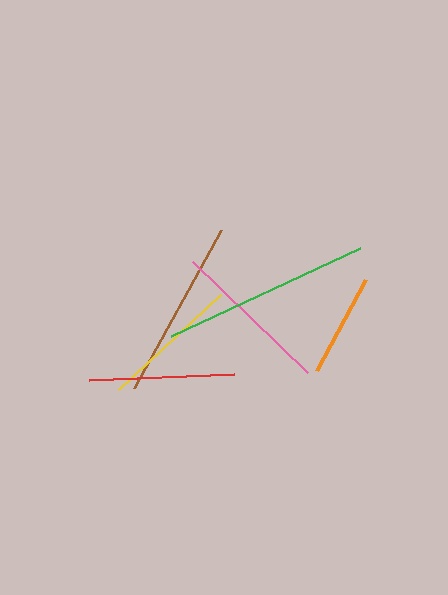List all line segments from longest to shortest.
From longest to shortest: green, brown, pink, red, yellow, orange.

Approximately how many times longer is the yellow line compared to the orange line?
The yellow line is approximately 1.3 times the length of the orange line.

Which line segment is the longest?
The green line is the longest at approximately 209 pixels.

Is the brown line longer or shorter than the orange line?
The brown line is longer than the orange line.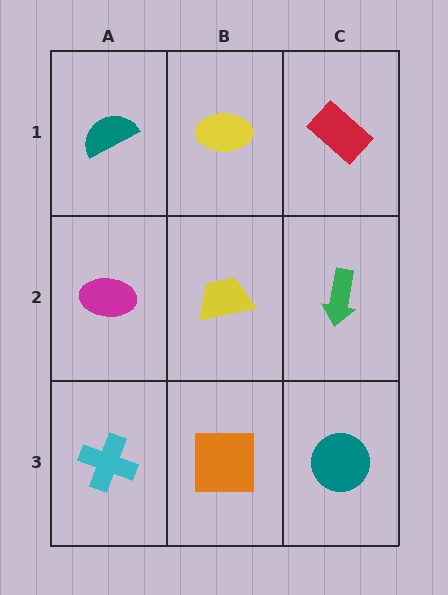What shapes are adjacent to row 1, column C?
A green arrow (row 2, column C), a yellow ellipse (row 1, column B).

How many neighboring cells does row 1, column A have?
2.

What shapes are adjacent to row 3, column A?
A magenta ellipse (row 2, column A), an orange square (row 3, column B).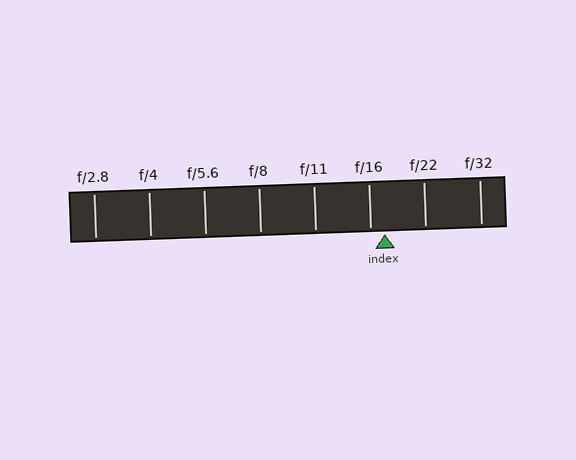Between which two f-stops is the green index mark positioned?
The index mark is between f/16 and f/22.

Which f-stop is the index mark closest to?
The index mark is closest to f/16.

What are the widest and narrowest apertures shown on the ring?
The widest aperture shown is f/2.8 and the narrowest is f/32.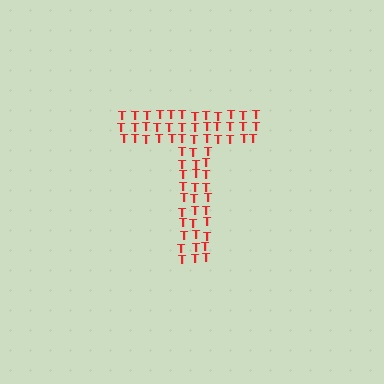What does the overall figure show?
The overall figure shows the letter T.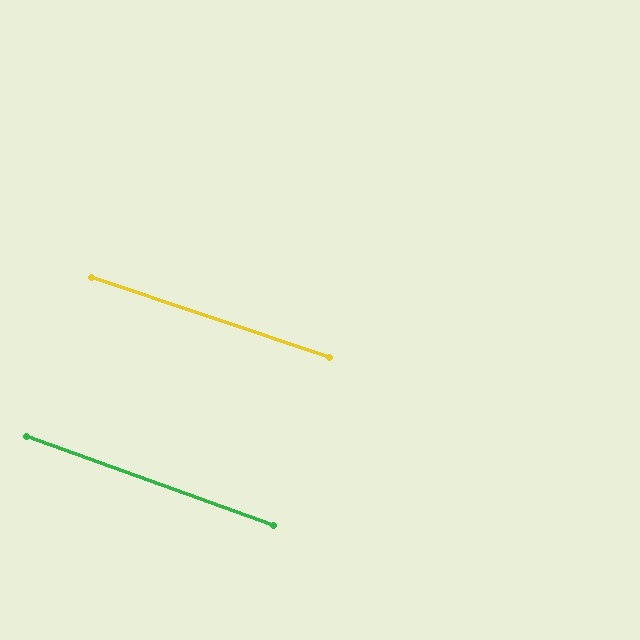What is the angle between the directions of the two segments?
Approximately 1 degree.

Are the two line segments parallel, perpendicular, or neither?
Parallel — their directions differ by only 1.2°.